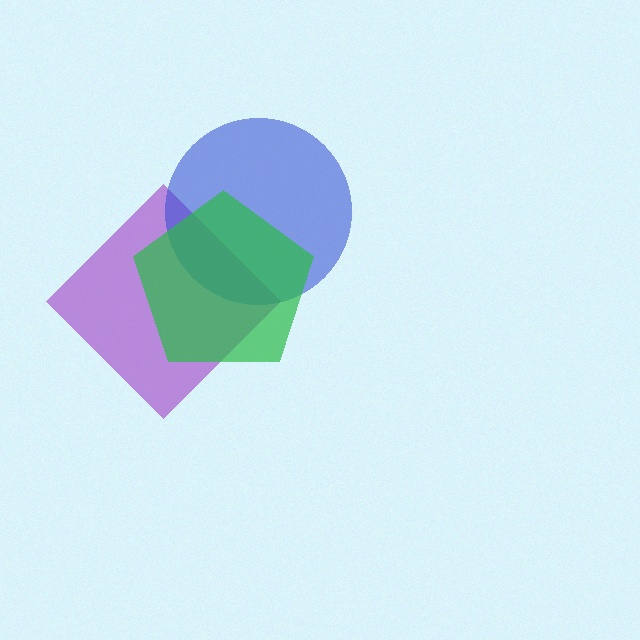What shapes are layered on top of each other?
The layered shapes are: a purple diamond, a blue circle, a green pentagon.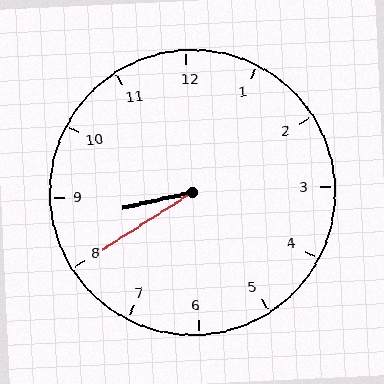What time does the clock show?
8:40.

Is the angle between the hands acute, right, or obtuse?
It is acute.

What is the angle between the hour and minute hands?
Approximately 20 degrees.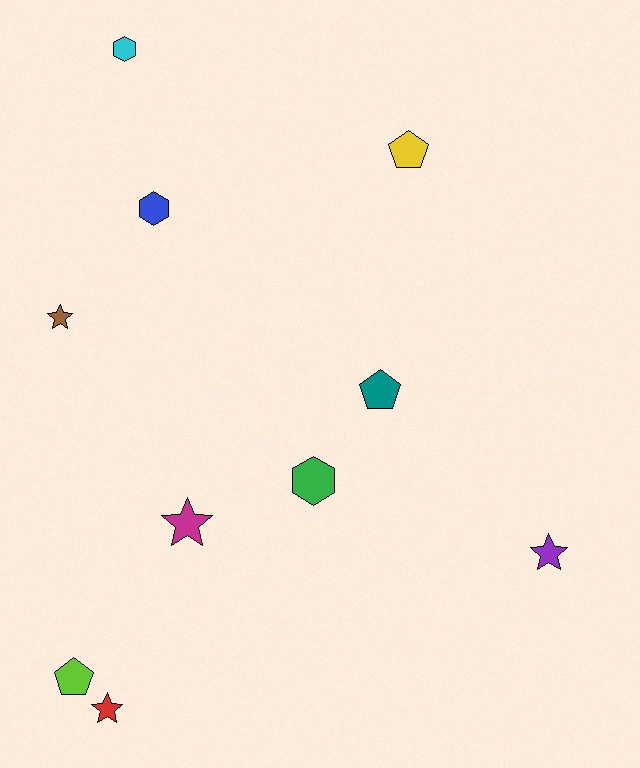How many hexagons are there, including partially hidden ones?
There are 3 hexagons.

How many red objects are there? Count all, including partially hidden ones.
There is 1 red object.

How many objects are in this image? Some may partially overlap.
There are 10 objects.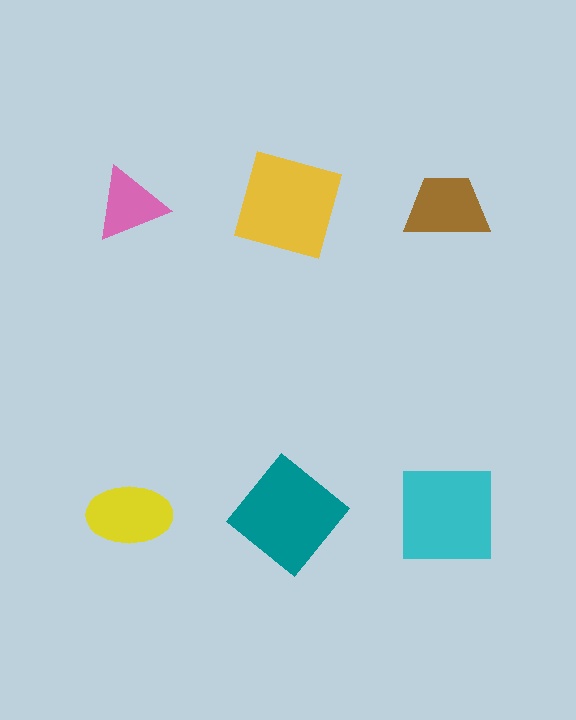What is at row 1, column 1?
A pink triangle.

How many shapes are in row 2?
3 shapes.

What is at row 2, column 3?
A cyan square.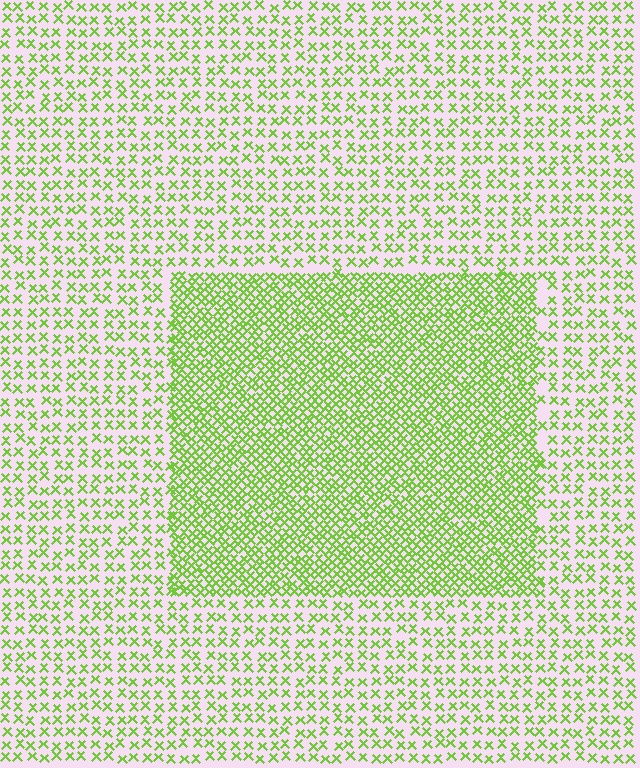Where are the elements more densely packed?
The elements are more densely packed inside the rectangle boundary.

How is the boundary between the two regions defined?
The boundary is defined by a change in element density (approximately 2.2x ratio). All elements are the same color, size, and shape.